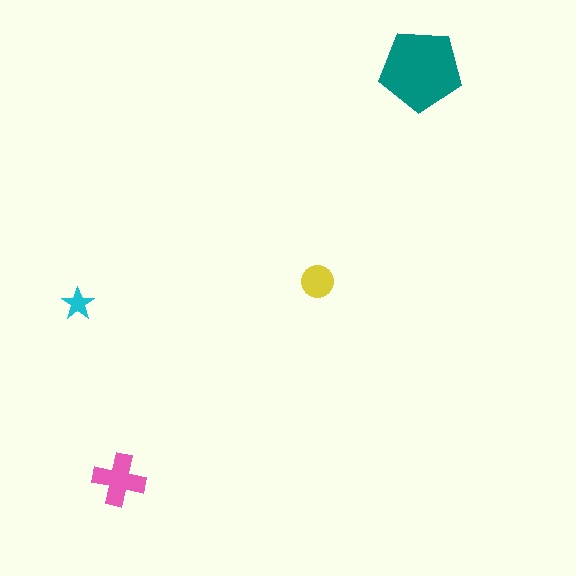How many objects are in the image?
There are 4 objects in the image.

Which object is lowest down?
The pink cross is bottommost.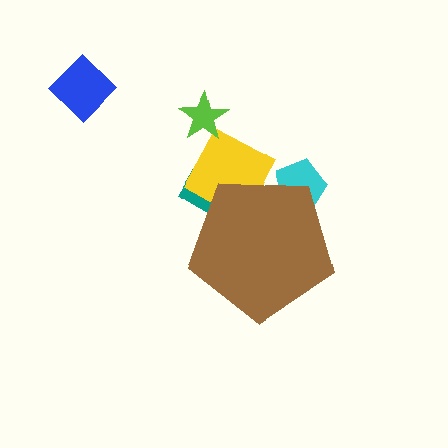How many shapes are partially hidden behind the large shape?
3 shapes are partially hidden.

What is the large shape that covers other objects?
A brown pentagon.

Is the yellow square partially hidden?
Yes, the yellow square is partially hidden behind the brown pentagon.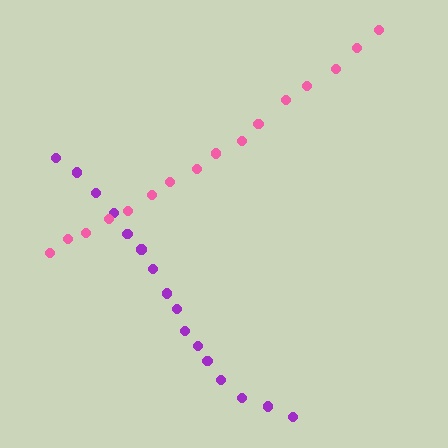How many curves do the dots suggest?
There are 2 distinct paths.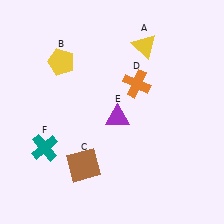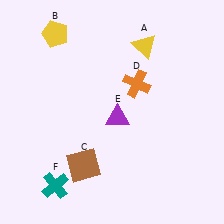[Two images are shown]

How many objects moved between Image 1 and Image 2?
2 objects moved between the two images.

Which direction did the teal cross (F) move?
The teal cross (F) moved down.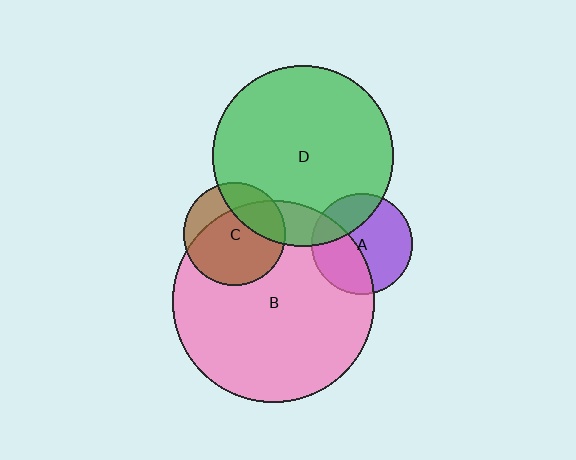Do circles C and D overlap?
Yes.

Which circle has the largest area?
Circle B (pink).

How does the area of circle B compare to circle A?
Approximately 4.0 times.